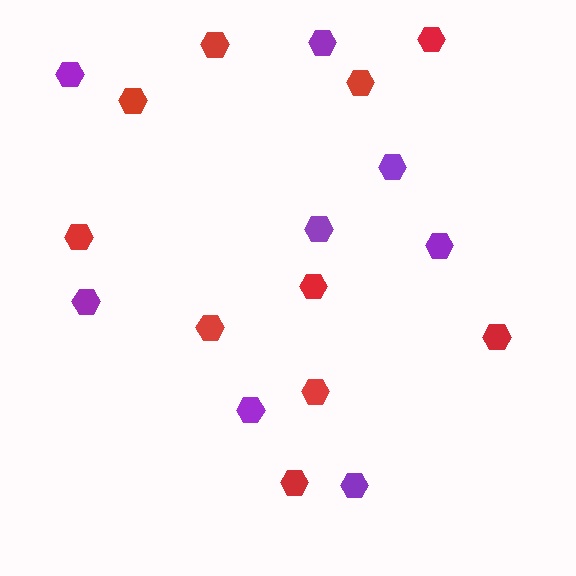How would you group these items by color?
There are 2 groups: one group of purple hexagons (8) and one group of red hexagons (10).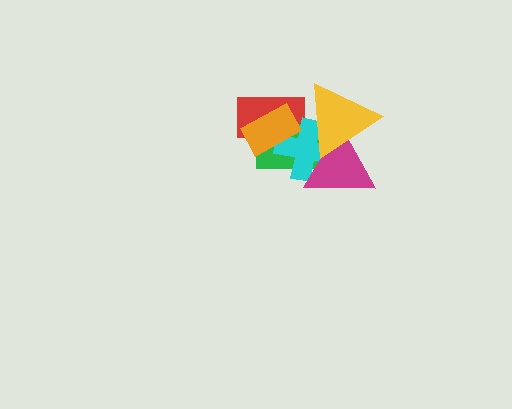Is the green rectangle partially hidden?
Yes, it is partially covered by another shape.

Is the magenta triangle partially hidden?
Yes, it is partially covered by another shape.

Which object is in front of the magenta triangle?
The yellow triangle is in front of the magenta triangle.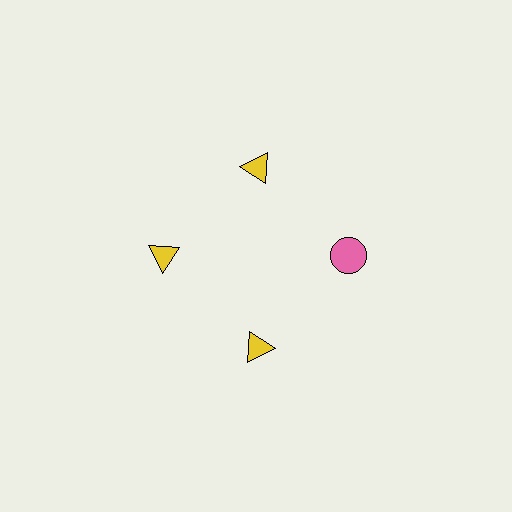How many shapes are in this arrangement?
There are 4 shapes arranged in a ring pattern.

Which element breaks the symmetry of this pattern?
The pink circle at roughly the 3 o'clock position breaks the symmetry. All other shapes are yellow triangles.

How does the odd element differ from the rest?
It differs in both color (pink instead of yellow) and shape (circle instead of triangle).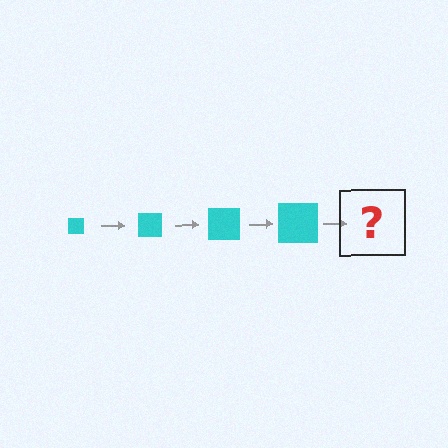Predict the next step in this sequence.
The next step is a cyan square, larger than the previous one.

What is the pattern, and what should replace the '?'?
The pattern is that the square gets progressively larger each step. The '?' should be a cyan square, larger than the previous one.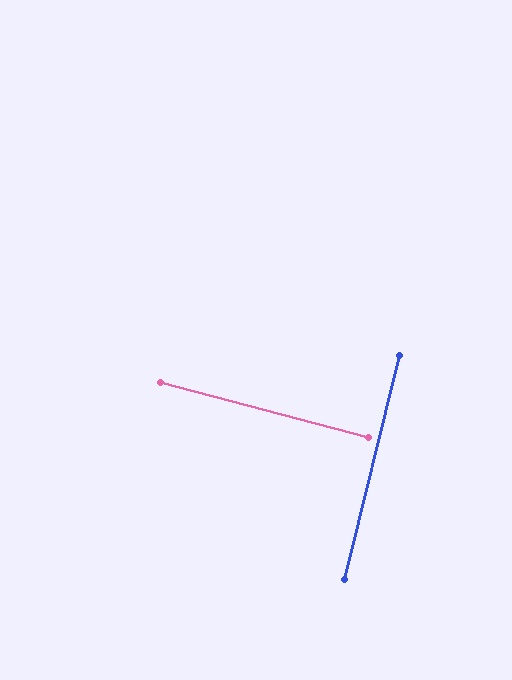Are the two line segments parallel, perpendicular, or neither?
Perpendicular — they meet at approximately 89°.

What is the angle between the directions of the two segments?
Approximately 89 degrees.